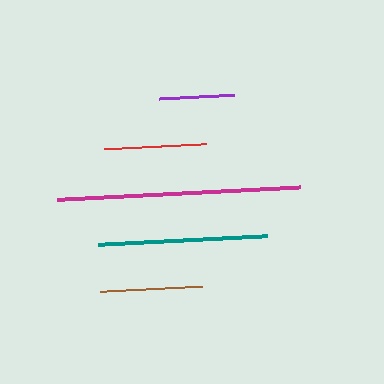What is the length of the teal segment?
The teal segment is approximately 170 pixels long.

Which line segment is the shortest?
The purple line is the shortest at approximately 76 pixels.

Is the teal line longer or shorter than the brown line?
The teal line is longer than the brown line.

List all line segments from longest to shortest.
From longest to shortest: magenta, teal, red, brown, purple.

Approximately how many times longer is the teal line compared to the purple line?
The teal line is approximately 2.2 times the length of the purple line.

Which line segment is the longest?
The magenta line is the longest at approximately 243 pixels.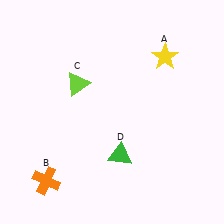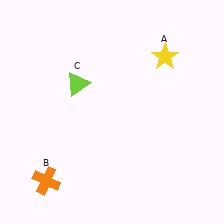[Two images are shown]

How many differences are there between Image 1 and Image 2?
There is 1 difference between the two images.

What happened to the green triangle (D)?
The green triangle (D) was removed in Image 2. It was in the bottom-right area of Image 1.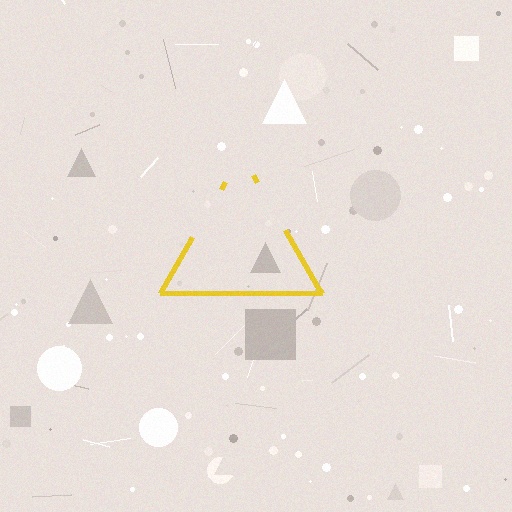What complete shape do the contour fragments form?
The contour fragments form a triangle.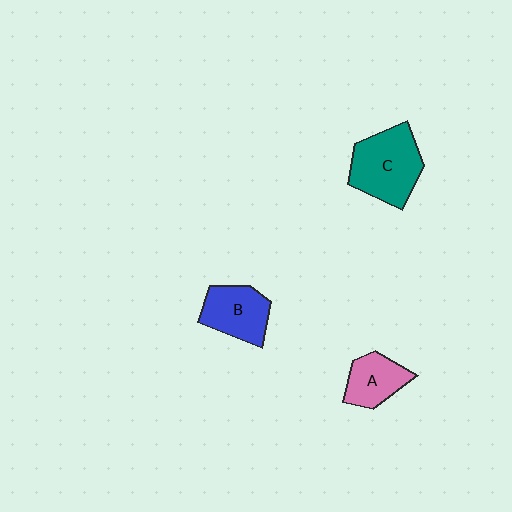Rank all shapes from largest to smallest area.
From largest to smallest: C (teal), B (blue), A (pink).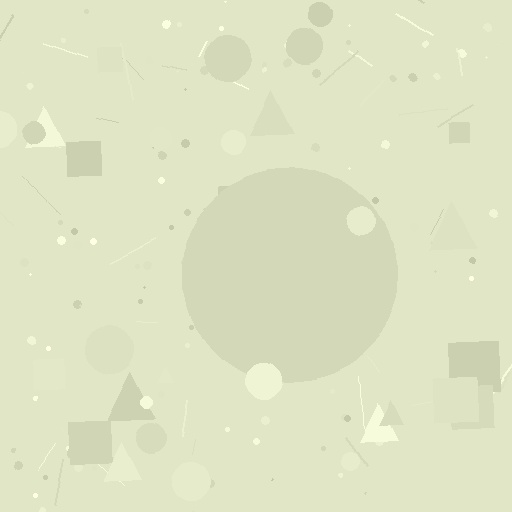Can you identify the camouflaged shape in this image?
The camouflaged shape is a circle.